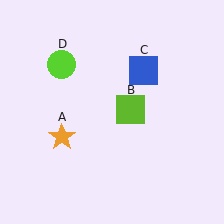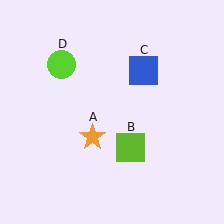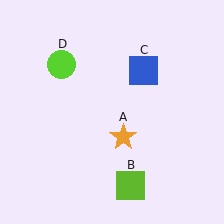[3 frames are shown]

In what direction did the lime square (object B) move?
The lime square (object B) moved down.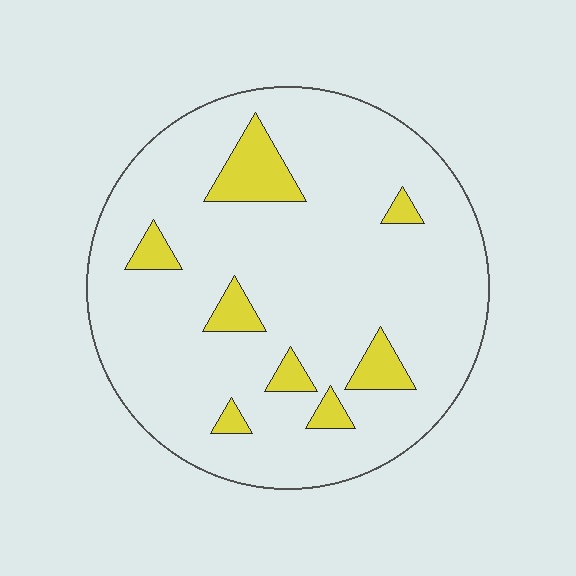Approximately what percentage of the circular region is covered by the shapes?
Approximately 10%.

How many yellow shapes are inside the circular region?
8.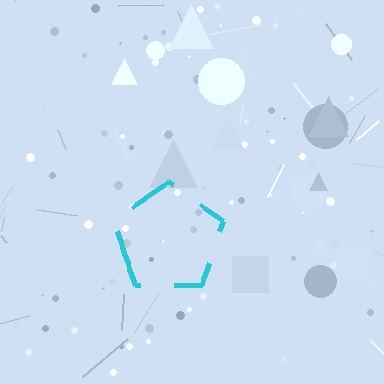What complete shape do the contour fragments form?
The contour fragments form a pentagon.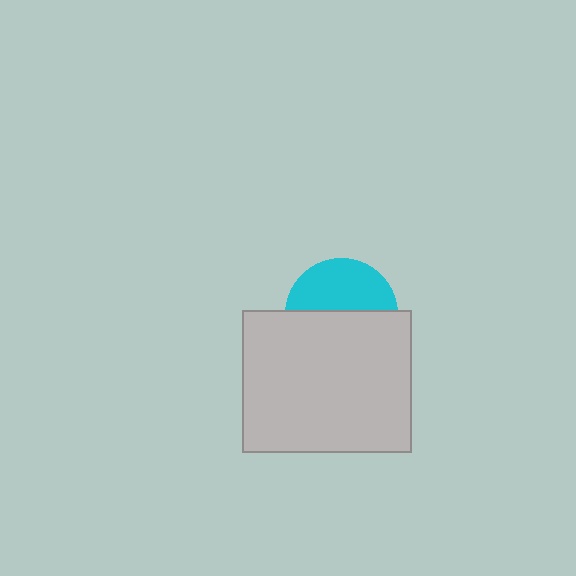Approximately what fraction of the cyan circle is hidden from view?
Roughly 56% of the cyan circle is hidden behind the light gray rectangle.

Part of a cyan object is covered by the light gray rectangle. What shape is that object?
It is a circle.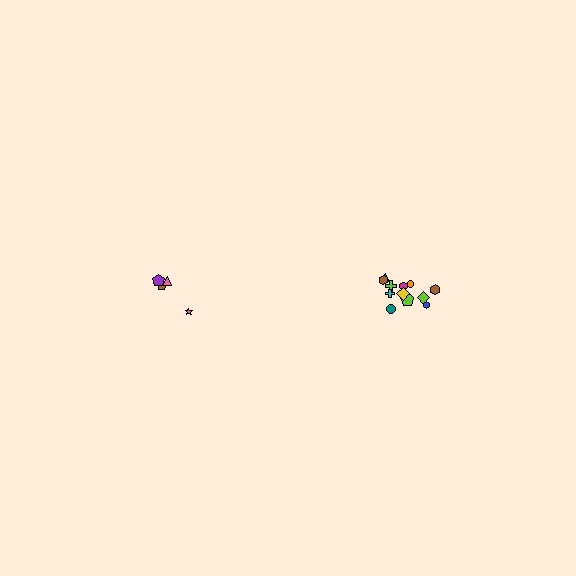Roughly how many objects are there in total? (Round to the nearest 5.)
Roughly 15 objects in total.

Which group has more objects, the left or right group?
The right group.